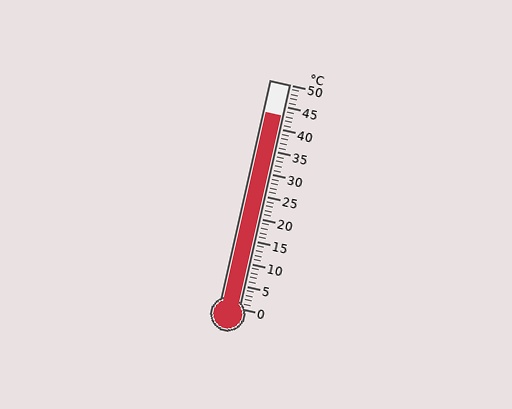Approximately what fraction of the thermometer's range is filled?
The thermometer is filled to approximately 85% of its range.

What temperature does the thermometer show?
The thermometer shows approximately 43°C.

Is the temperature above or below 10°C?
The temperature is above 10°C.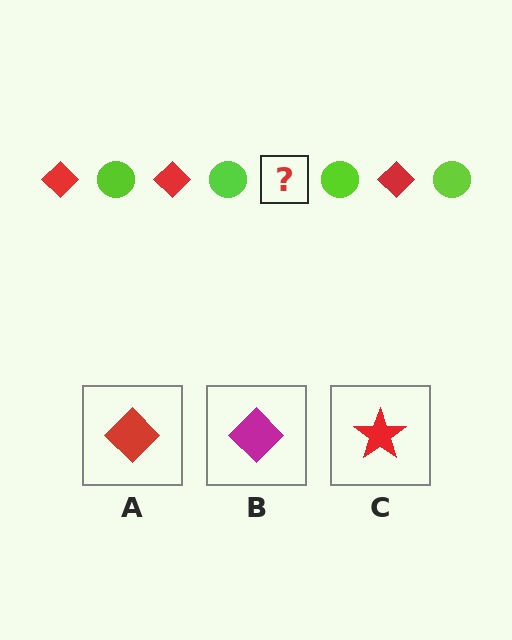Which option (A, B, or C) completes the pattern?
A.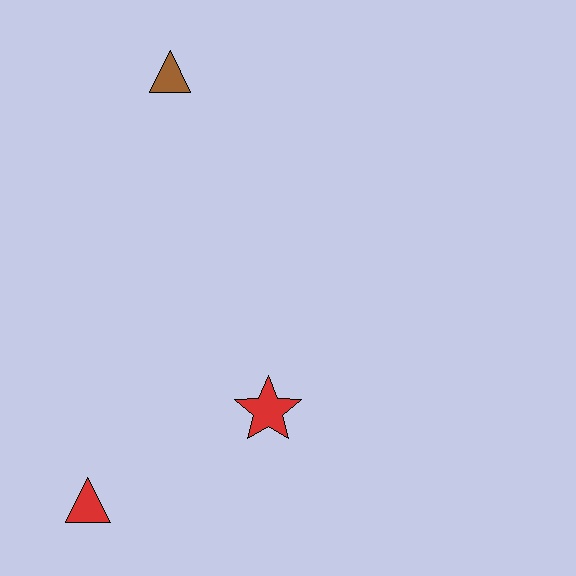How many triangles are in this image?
There are 2 triangles.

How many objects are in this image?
There are 3 objects.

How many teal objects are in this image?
There are no teal objects.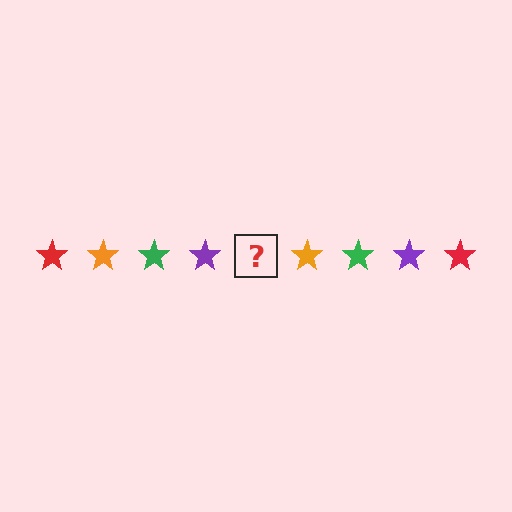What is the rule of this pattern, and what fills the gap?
The rule is that the pattern cycles through red, orange, green, purple stars. The gap should be filled with a red star.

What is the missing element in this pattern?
The missing element is a red star.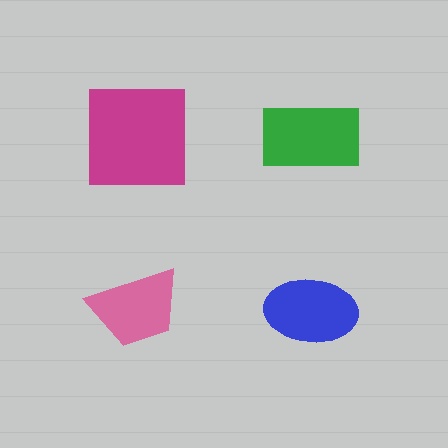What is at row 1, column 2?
A green rectangle.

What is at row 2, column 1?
A pink trapezoid.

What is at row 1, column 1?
A magenta square.